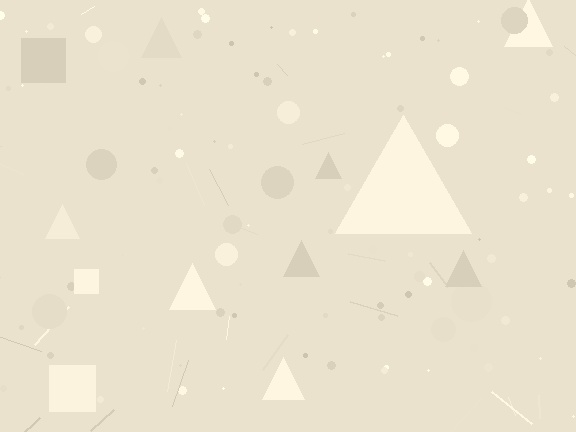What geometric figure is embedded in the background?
A triangle is embedded in the background.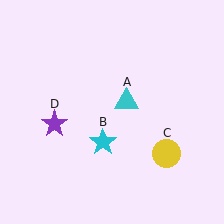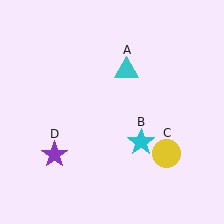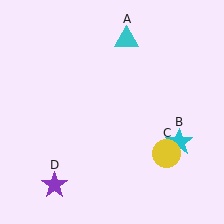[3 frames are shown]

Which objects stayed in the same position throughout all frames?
Yellow circle (object C) remained stationary.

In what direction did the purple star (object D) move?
The purple star (object D) moved down.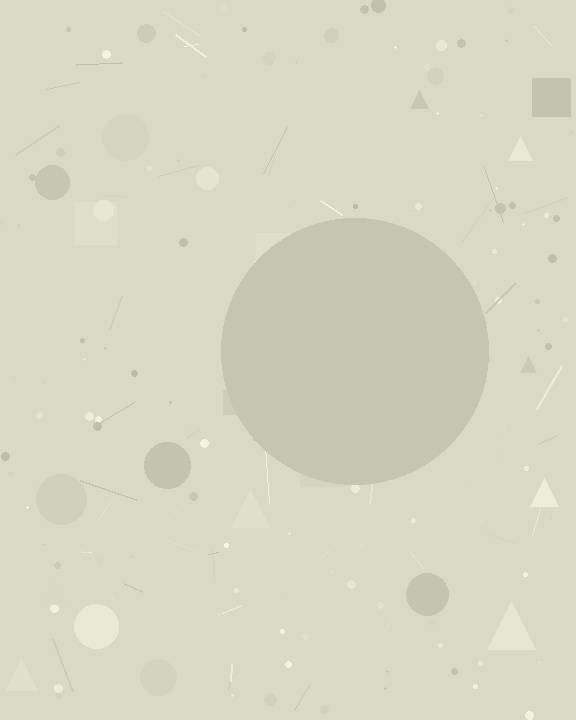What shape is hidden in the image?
A circle is hidden in the image.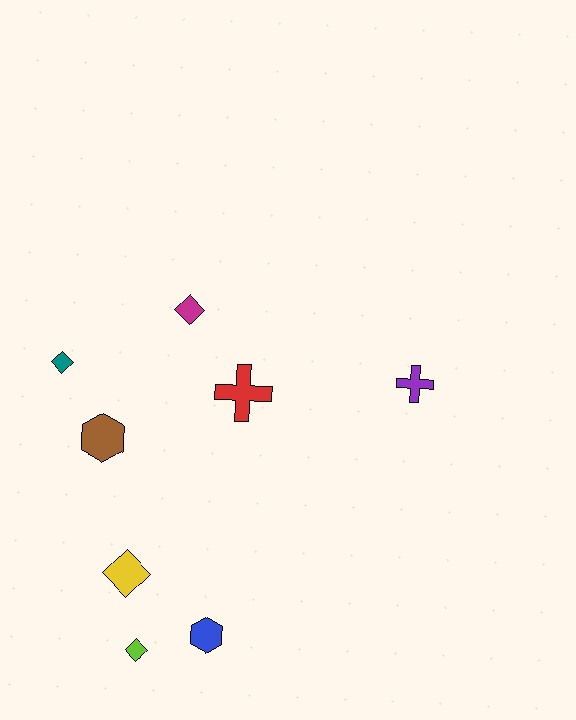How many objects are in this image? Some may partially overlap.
There are 8 objects.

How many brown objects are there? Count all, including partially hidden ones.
There is 1 brown object.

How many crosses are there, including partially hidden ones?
There are 2 crosses.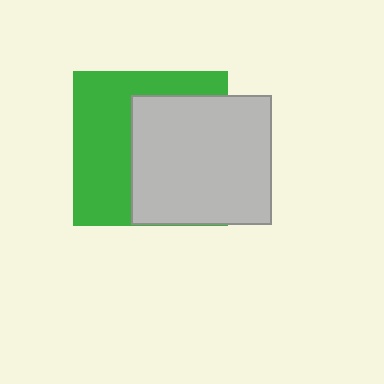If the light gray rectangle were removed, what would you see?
You would see the complete green square.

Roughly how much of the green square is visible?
About half of it is visible (roughly 47%).